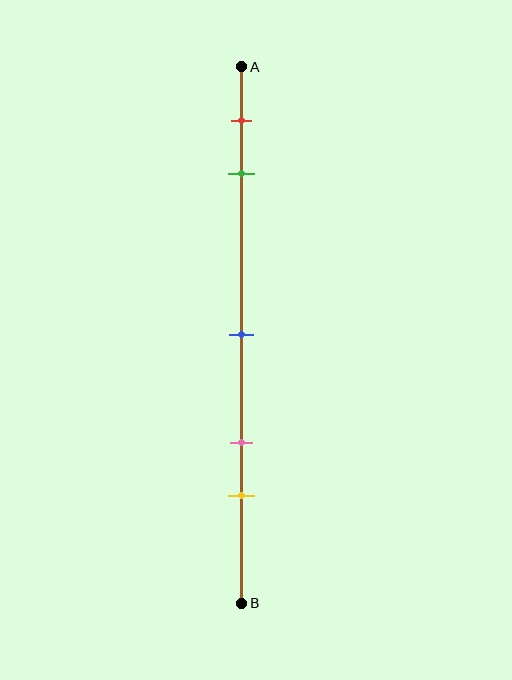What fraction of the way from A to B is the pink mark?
The pink mark is approximately 70% (0.7) of the way from A to B.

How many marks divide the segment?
There are 5 marks dividing the segment.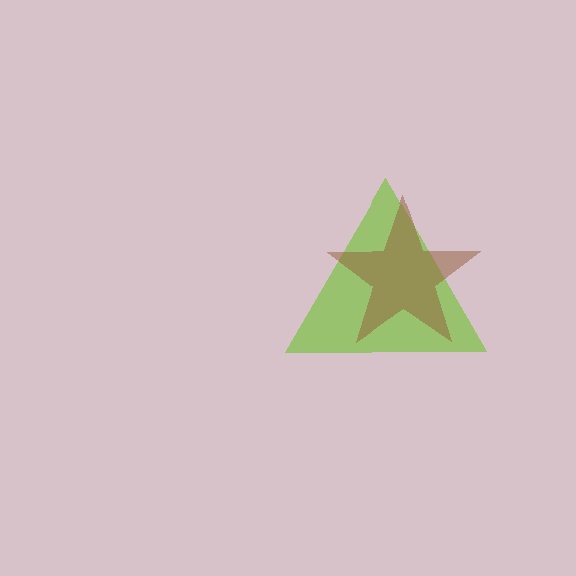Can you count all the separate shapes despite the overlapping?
Yes, there are 2 separate shapes.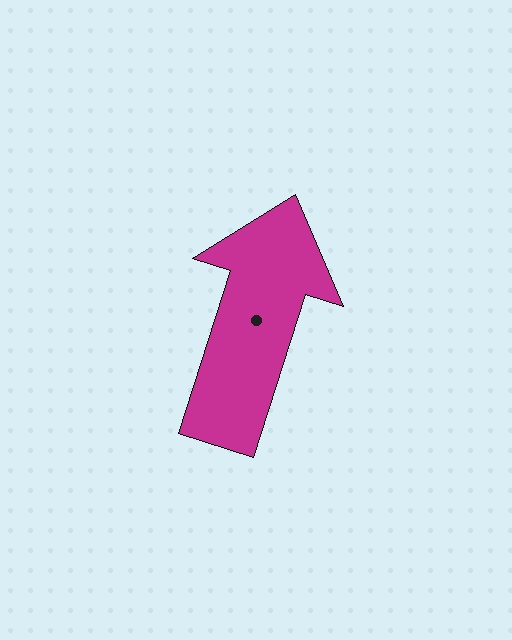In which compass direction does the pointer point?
North.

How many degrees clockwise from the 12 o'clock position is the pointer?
Approximately 18 degrees.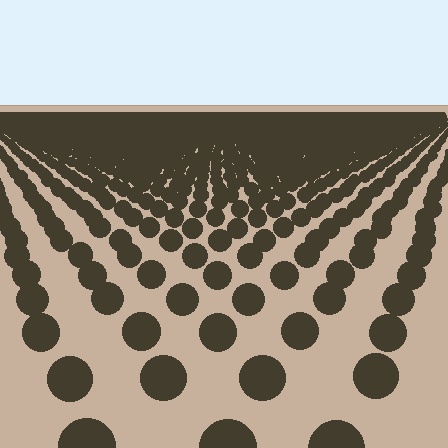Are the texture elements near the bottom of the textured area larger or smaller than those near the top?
Larger. Near the bottom, elements are closer to the viewer and appear at a bigger on-screen size.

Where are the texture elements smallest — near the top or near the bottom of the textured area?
Near the top.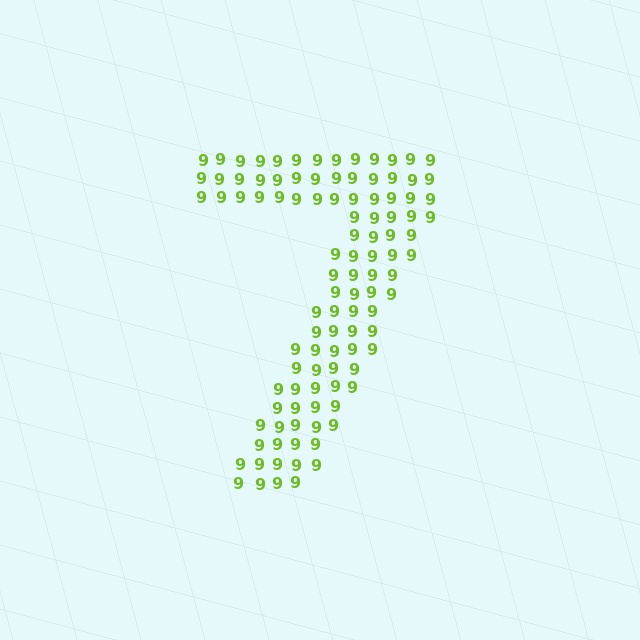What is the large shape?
The large shape is the digit 7.